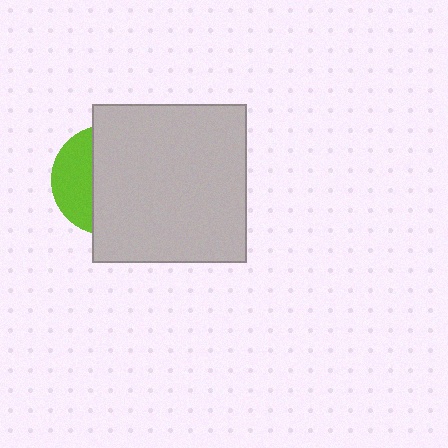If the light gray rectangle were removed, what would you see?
You would see the complete lime circle.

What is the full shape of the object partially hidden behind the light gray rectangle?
The partially hidden object is a lime circle.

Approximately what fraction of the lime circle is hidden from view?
Roughly 67% of the lime circle is hidden behind the light gray rectangle.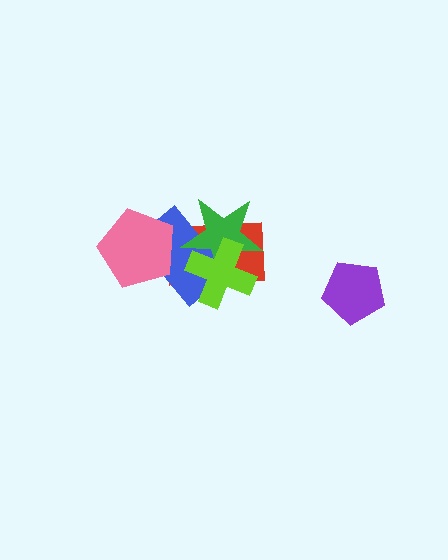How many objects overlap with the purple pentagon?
0 objects overlap with the purple pentagon.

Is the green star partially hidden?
Yes, it is partially covered by another shape.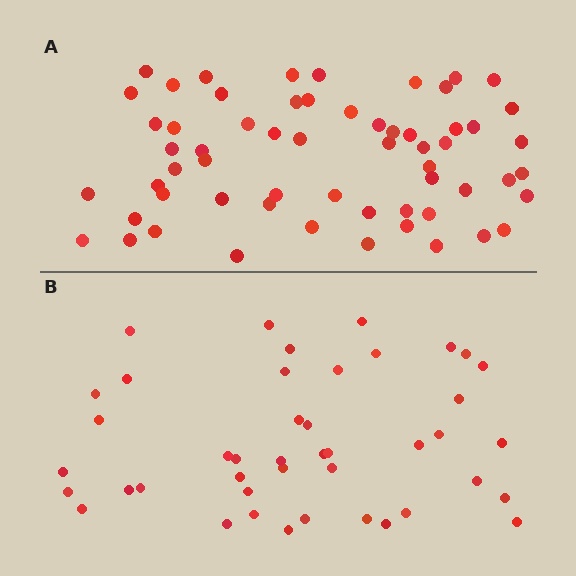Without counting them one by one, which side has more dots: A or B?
Region A (the top region) has more dots.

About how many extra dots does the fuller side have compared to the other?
Region A has approximately 15 more dots than region B.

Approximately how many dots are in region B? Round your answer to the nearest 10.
About 40 dots. (The exact count is 43, which rounds to 40.)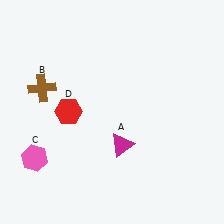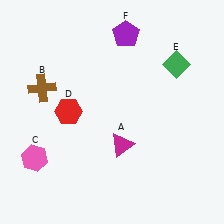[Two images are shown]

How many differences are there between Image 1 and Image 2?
There are 2 differences between the two images.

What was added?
A green diamond (E), a purple pentagon (F) were added in Image 2.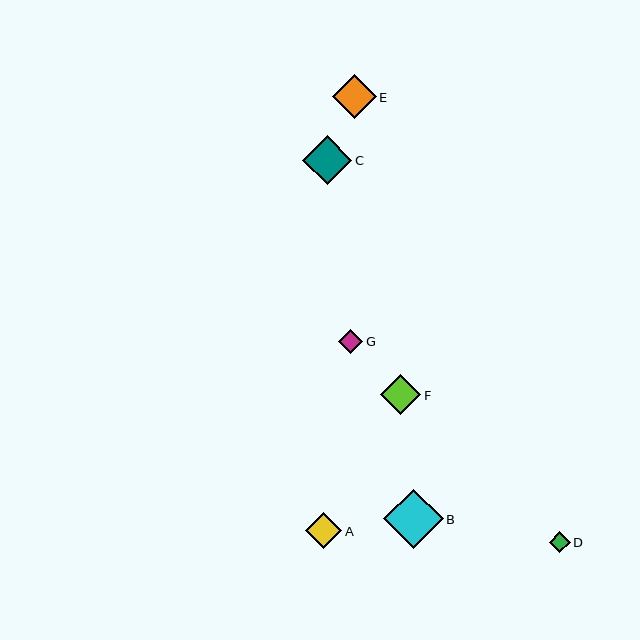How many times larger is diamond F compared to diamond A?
Diamond F is approximately 1.1 times the size of diamond A.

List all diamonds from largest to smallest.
From largest to smallest: B, C, E, F, A, G, D.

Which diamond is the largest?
Diamond B is the largest with a size of approximately 59 pixels.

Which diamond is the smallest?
Diamond D is the smallest with a size of approximately 21 pixels.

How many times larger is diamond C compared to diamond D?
Diamond C is approximately 2.4 times the size of diamond D.